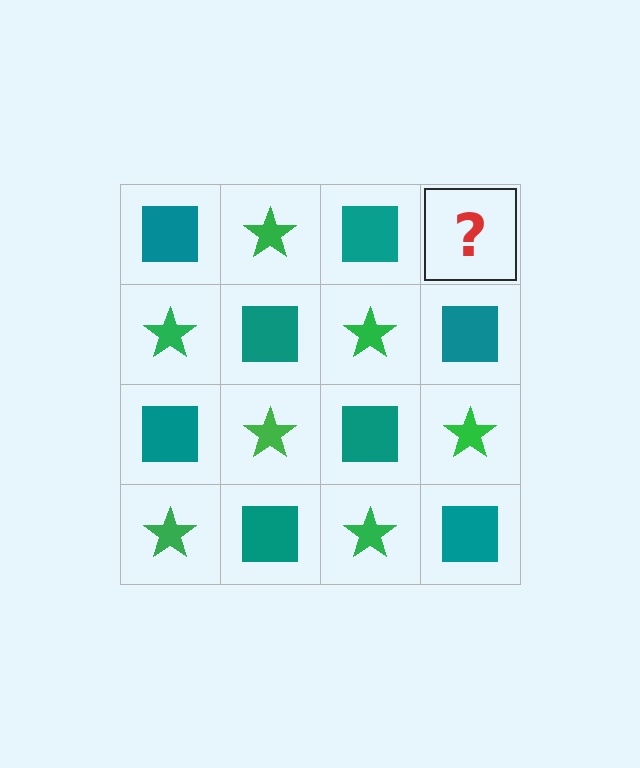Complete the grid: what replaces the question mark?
The question mark should be replaced with a green star.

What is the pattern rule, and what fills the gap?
The rule is that it alternates teal square and green star in a checkerboard pattern. The gap should be filled with a green star.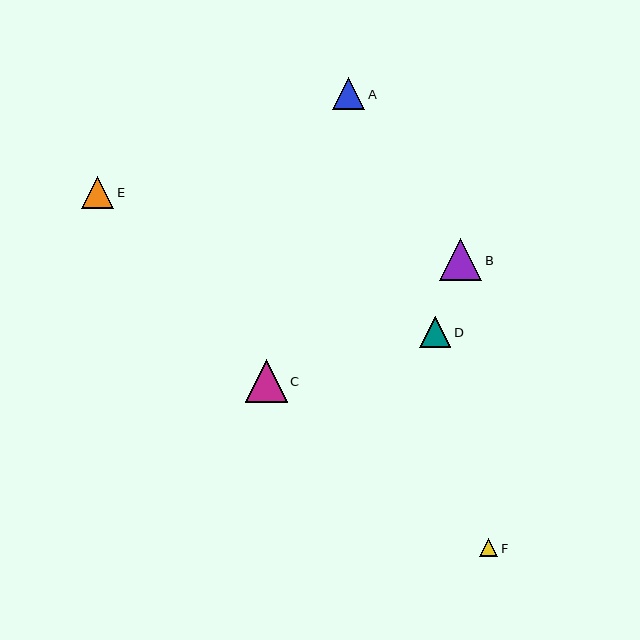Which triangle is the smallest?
Triangle F is the smallest with a size of approximately 18 pixels.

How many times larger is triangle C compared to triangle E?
Triangle C is approximately 1.3 times the size of triangle E.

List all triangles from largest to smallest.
From largest to smallest: B, C, A, E, D, F.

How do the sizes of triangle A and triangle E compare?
Triangle A and triangle E are approximately the same size.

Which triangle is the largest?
Triangle B is the largest with a size of approximately 42 pixels.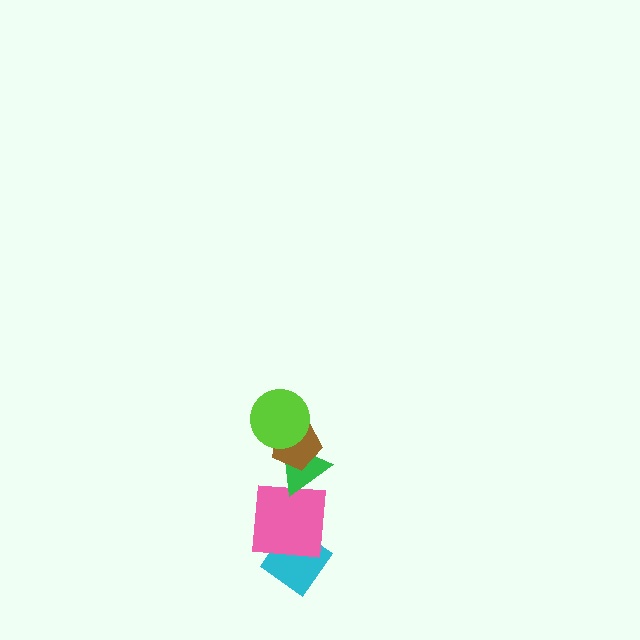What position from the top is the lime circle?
The lime circle is 1st from the top.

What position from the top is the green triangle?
The green triangle is 3rd from the top.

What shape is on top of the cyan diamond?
The pink square is on top of the cyan diamond.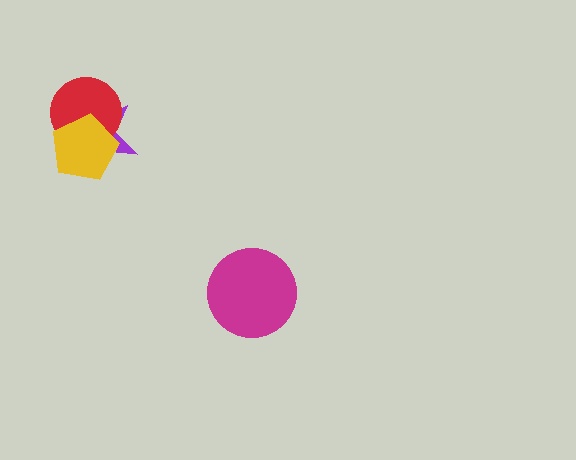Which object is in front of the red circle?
The yellow pentagon is in front of the red circle.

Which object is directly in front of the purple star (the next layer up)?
The red circle is directly in front of the purple star.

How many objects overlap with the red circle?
2 objects overlap with the red circle.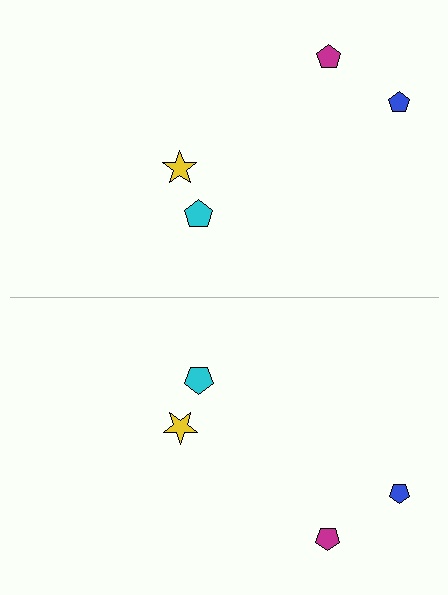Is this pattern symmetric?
Yes, this pattern has bilateral (reflection) symmetry.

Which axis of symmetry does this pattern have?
The pattern has a horizontal axis of symmetry running through the center of the image.